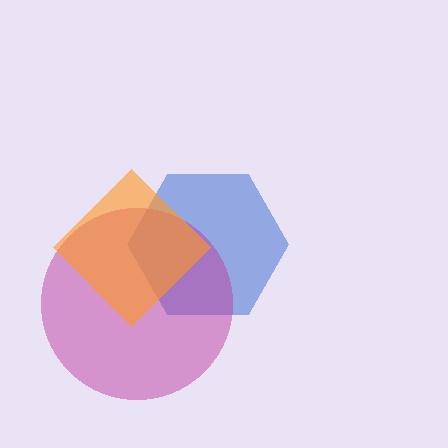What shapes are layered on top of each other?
The layered shapes are: a blue hexagon, a magenta circle, an orange diamond.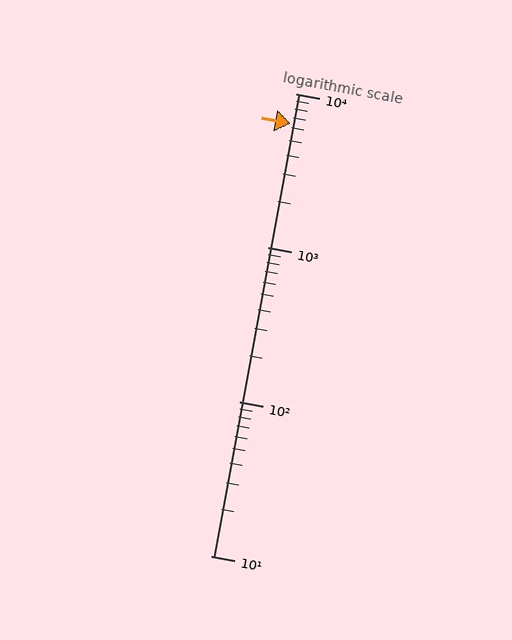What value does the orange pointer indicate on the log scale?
The pointer indicates approximately 6400.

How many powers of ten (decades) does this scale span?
The scale spans 3 decades, from 10 to 10000.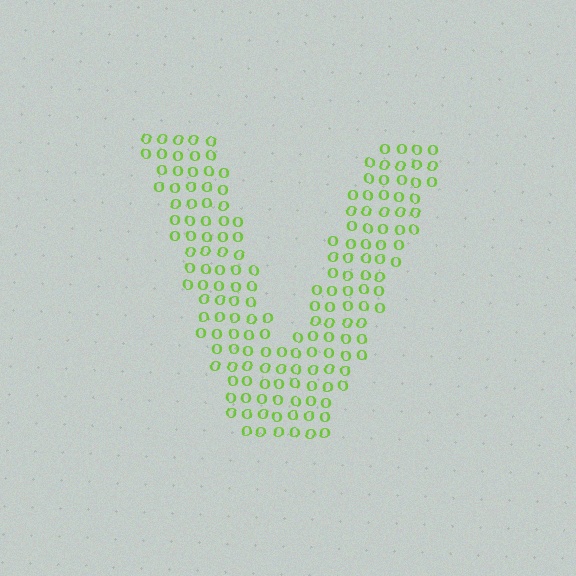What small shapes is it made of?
It is made of small letter O's.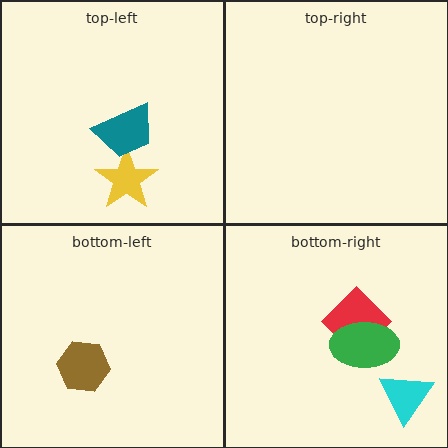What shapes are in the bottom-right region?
The red diamond, the cyan triangle, the green ellipse.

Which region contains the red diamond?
The bottom-right region.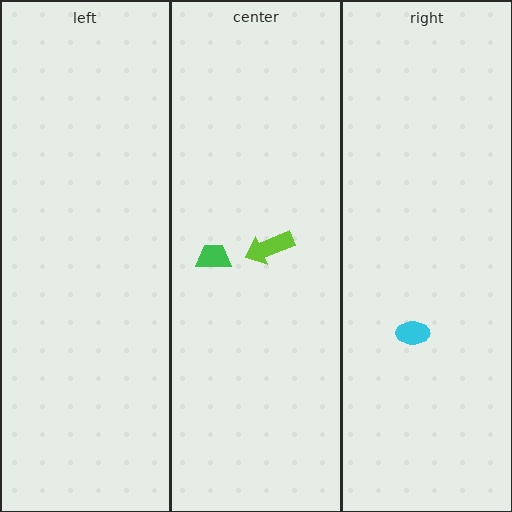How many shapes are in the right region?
1.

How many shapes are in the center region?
2.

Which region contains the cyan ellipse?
The right region.